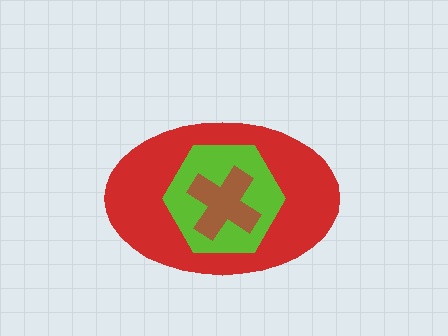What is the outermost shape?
The red ellipse.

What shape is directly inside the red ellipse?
The lime hexagon.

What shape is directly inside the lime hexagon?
The brown cross.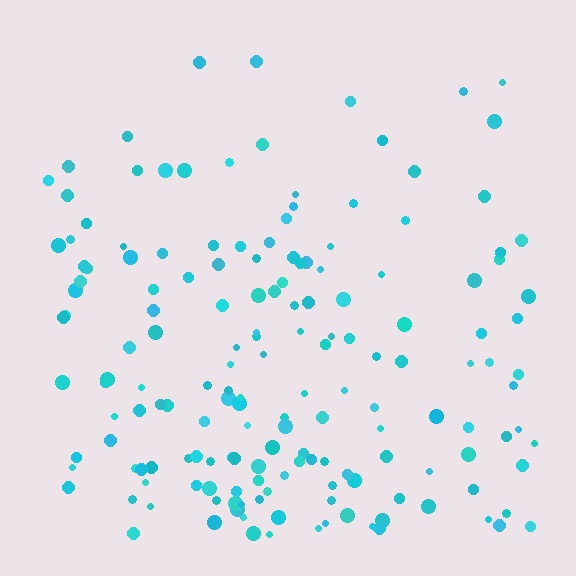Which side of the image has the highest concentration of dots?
The bottom.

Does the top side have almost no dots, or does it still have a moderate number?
Still a moderate number, just noticeably fewer than the bottom.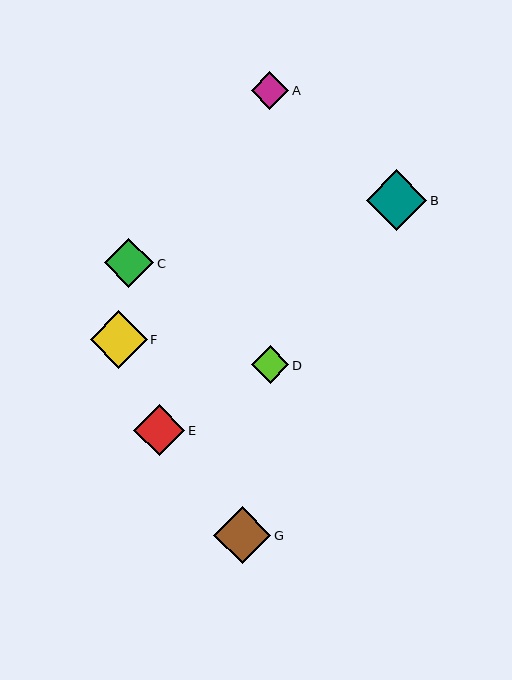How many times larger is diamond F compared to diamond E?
Diamond F is approximately 1.1 times the size of diamond E.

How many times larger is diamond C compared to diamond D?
Diamond C is approximately 1.3 times the size of diamond D.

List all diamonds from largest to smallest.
From largest to smallest: B, F, G, E, C, A, D.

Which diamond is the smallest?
Diamond D is the smallest with a size of approximately 38 pixels.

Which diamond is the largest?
Diamond B is the largest with a size of approximately 61 pixels.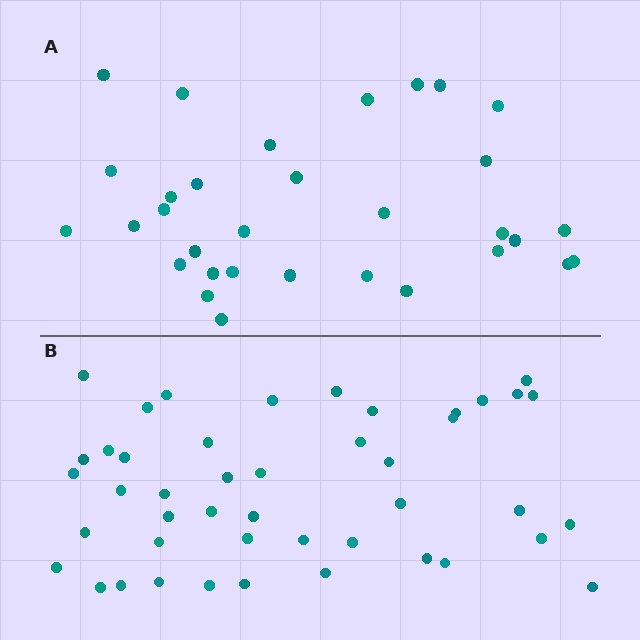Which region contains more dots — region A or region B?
Region B (the bottom region) has more dots.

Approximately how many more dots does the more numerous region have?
Region B has approximately 15 more dots than region A.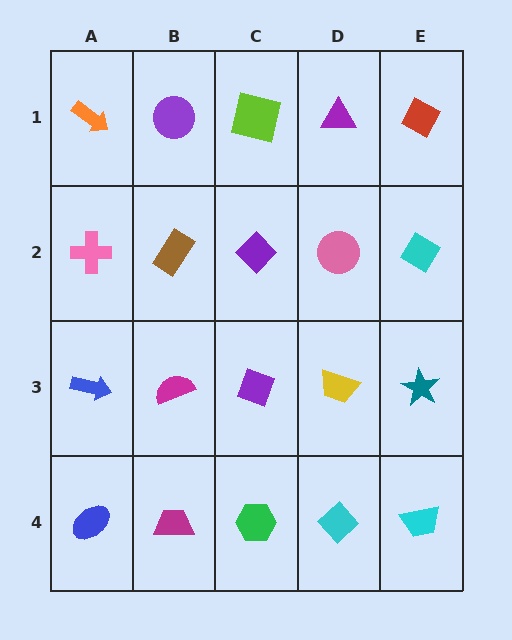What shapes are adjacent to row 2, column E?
A red diamond (row 1, column E), a teal star (row 3, column E), a pink circle (row 2, column D).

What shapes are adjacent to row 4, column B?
A magenta semicircle (row 3, column B), a blue ellipse (row 4, column A), a green hexagon (row 4, column C).